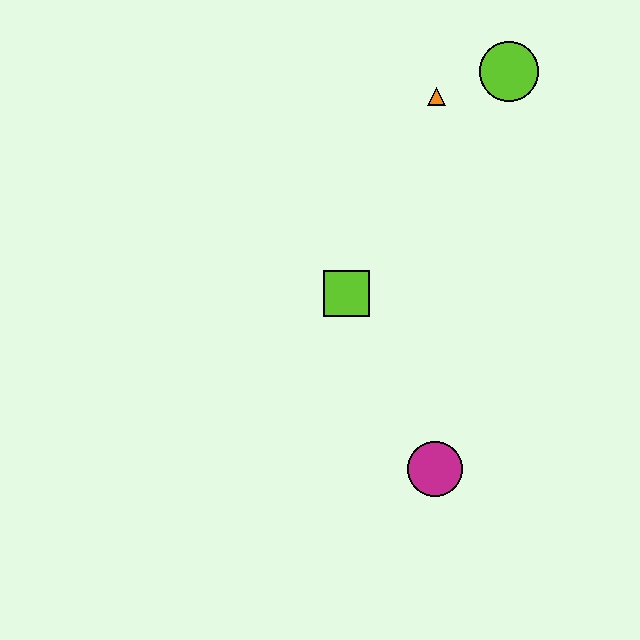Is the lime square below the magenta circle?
No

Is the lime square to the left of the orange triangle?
Yes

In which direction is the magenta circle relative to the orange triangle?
The magenta circle is below the orange triangle.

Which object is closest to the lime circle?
The orange triangle is closest to the lime circle.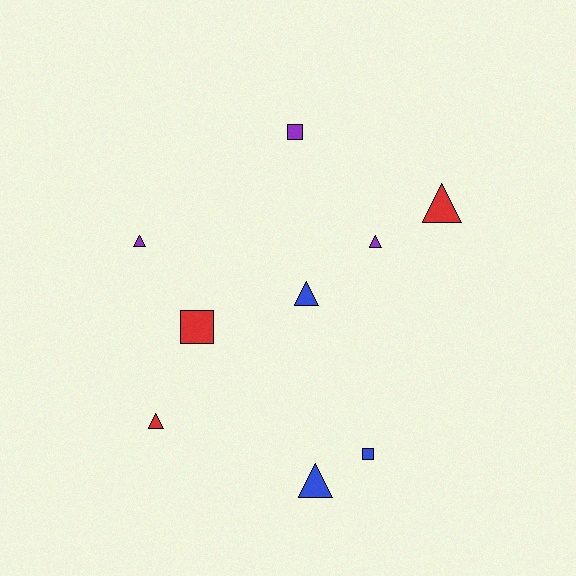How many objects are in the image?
There are 9 objects.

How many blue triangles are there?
There are 2 blue triangles.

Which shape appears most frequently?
Triangle, with 6 objects.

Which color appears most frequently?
Blue, with 3 objects.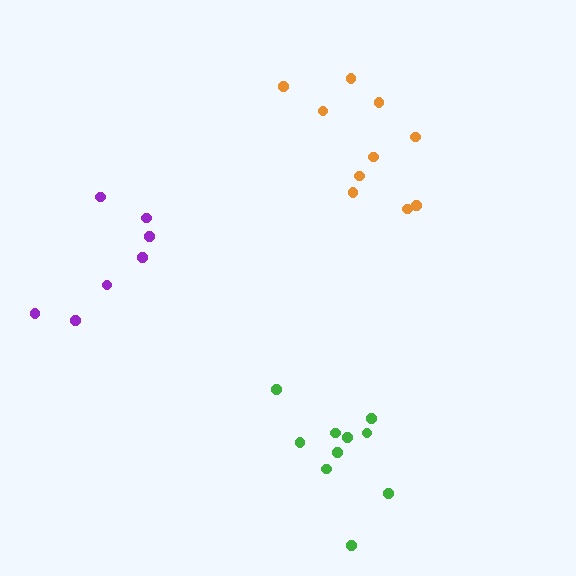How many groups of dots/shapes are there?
There are 3 groups.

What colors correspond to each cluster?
The clusters are colored: purple, green, orange.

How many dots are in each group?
Group 1: 7 dots, Group 2: 10 dots, Group 3: 10 dots (27 total).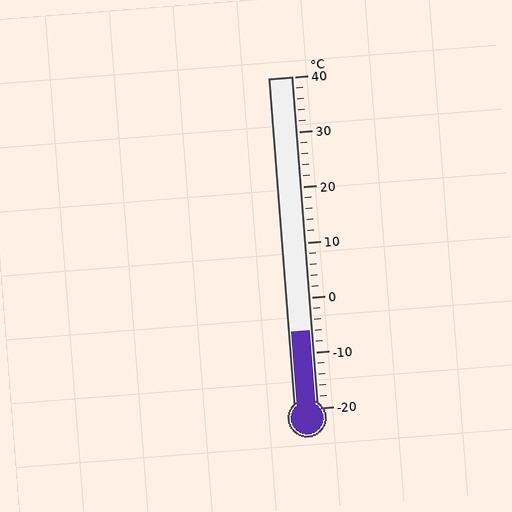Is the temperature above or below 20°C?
The temperature is below 20°C.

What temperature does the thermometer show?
The thermometer shows approximately -6°C.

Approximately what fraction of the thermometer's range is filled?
The thermometer is filled to approximately 25% of its range.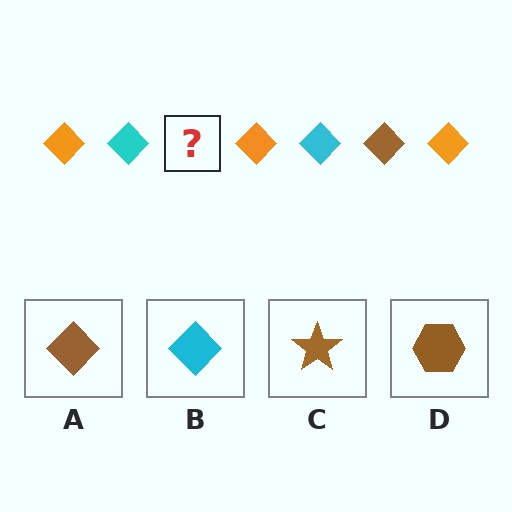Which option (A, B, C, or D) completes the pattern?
A.